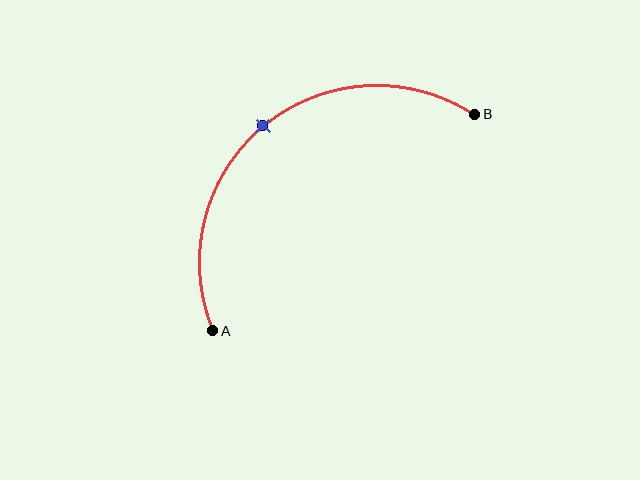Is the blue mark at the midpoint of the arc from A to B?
Yes. The blue mark lies on the arc at equal arc-length from both A and B — it is the arc midpoint.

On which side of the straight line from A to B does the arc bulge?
The arc bulges above and to the left of the straight line connecting A and B.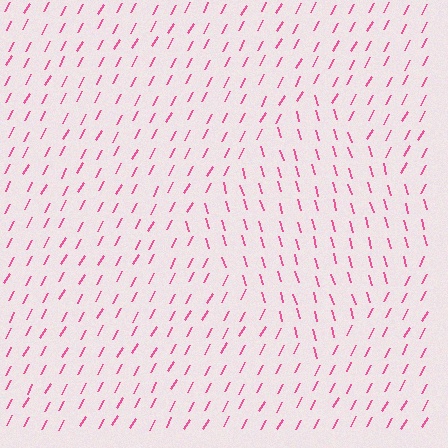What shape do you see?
I see a diamond.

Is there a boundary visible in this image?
Yes, there is a texture boundary formed by a change in line orientation.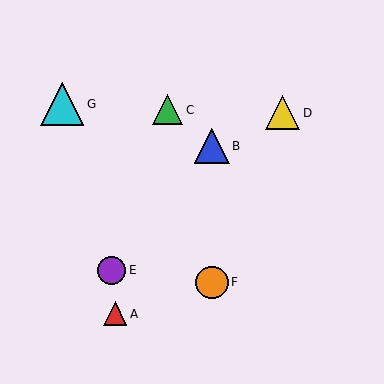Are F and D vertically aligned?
No, F is at x≈212 and D is at x≈283.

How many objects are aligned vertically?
2 objects (B, F) are aligned vertically.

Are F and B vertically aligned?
Yes, both are at x≈212.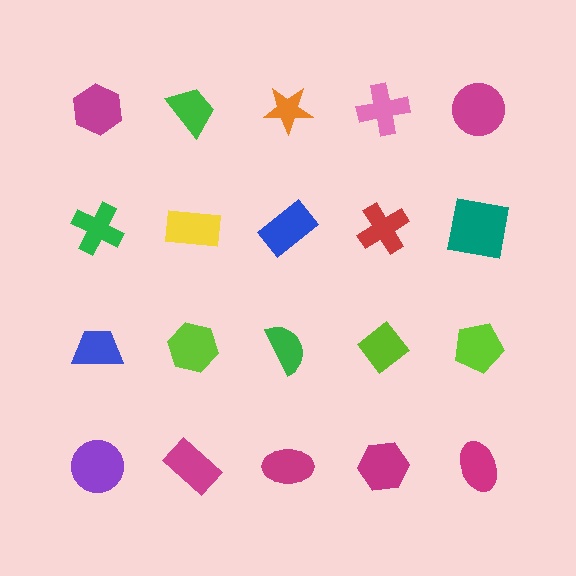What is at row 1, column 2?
A green trapezoid.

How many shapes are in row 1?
5 shapes.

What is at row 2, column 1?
A green cross.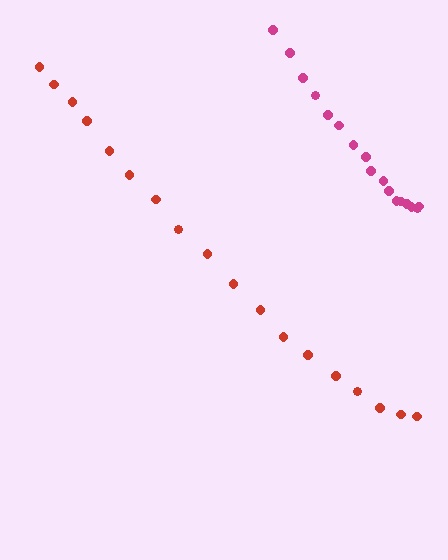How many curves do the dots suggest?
There are 2 distinct paths.